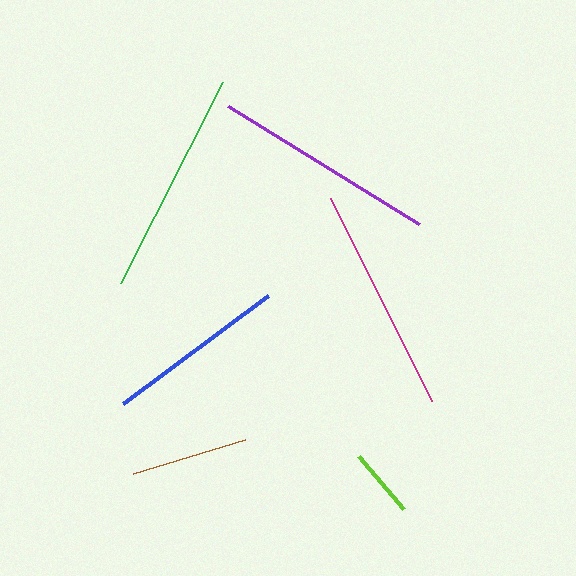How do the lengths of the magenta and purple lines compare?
The magenta and purple lines are approximately the same length.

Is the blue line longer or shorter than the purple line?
The purple line is longer than the blue line.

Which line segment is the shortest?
The lime line is the shortest at approximately 69 pixels.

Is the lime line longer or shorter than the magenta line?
The magenta line is longer than the lime line.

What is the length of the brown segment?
The brown segment is approximately 117 pixels long.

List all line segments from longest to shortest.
From longest to shortest: magenta, green, purple, blue, brown, lime.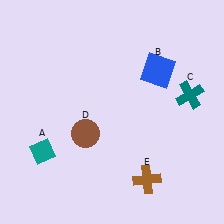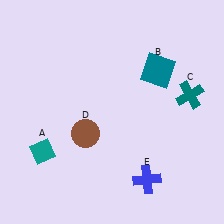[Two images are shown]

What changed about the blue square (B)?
In Image 1, B is blue. In Image 2, it changed to teal.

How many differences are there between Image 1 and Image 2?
There are 2 differences between the two images.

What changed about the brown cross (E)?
In Image 1, E is brown. In Image 2, it changed to blue.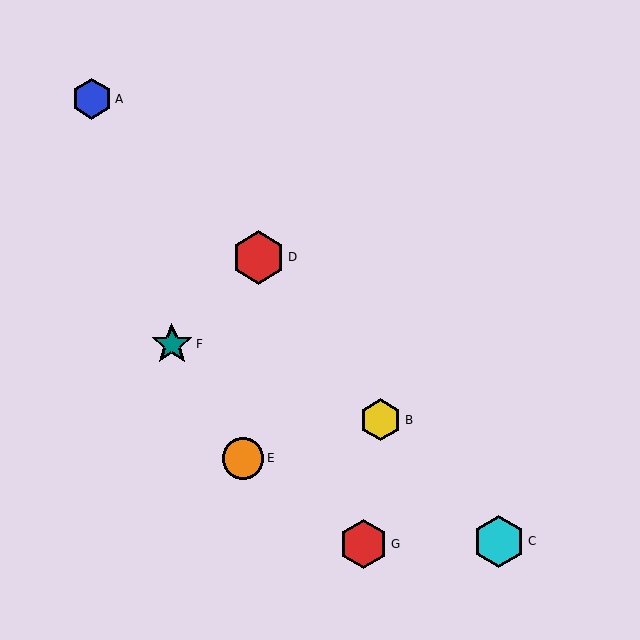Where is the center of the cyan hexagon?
The center of the cyan hexagon is at (499, 541).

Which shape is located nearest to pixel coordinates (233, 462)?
The orange circle (labeled E) at (243, 458) is nearest to that location.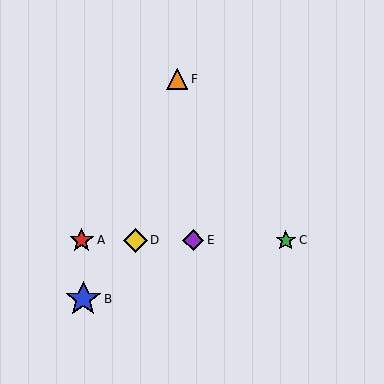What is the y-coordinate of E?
Object E is at y≈240.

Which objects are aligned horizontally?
Objects A, C, D, E are aligned horizontally.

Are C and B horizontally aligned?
No, C is at y≈240 and B is at y≈299.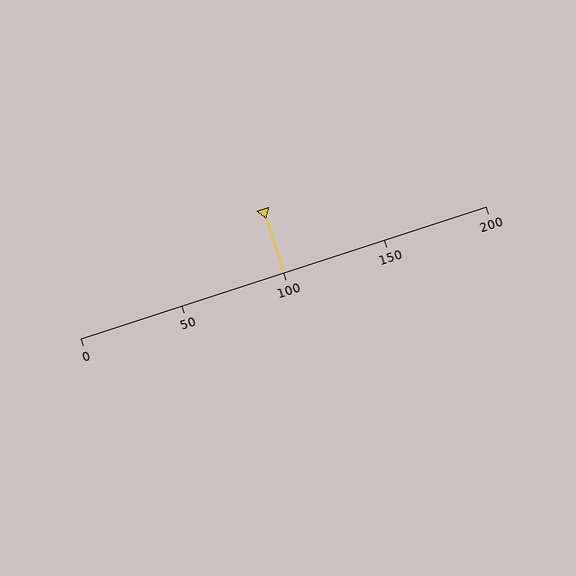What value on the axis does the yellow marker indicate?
The marker indicates approximately 100.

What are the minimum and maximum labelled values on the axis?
The axis runs from 0 to 200.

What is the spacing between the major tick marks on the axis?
The major ticks are spaced 50 apart.